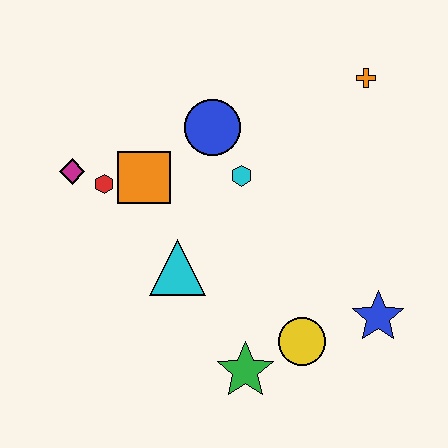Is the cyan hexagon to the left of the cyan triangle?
No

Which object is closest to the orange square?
The red hexagon is closest to the orange square.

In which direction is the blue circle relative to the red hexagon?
The blue circle is to the right of the red hexagon.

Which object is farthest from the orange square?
The blue star is farthest from the orange square.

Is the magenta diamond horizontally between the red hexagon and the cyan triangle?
No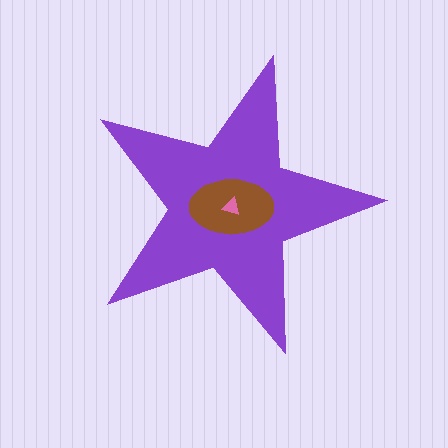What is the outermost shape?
The purple star.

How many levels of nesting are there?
3.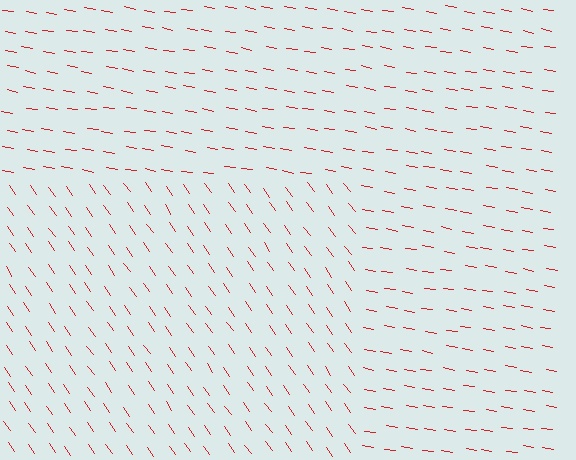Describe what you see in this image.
The image is filled with small red line segments. A rectangle region in the image has lines oriented differently from the surrounding lines, creating a visible texture boundary.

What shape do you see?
I see a rectangle.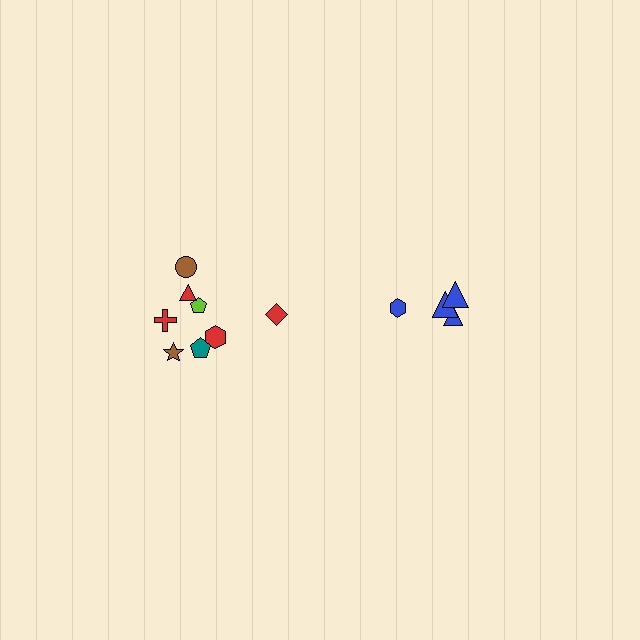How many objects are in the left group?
There are 8 objects.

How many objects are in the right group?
There are 4 objects.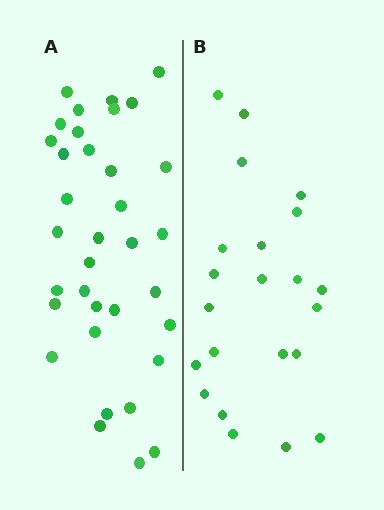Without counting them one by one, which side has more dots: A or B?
Region A (the left region) has more dots.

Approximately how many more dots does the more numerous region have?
Region A has approximately 15 more dots than region B.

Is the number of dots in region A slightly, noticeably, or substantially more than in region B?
Region A has substantially more. The ratio is roughly 1.6 to 1.